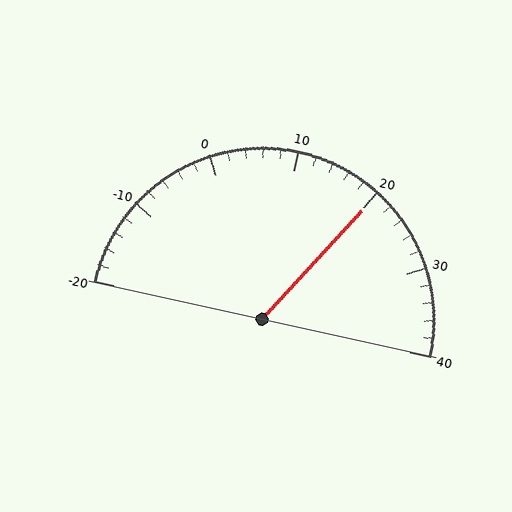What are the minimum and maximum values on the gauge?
The gauge ranges from -20 to 40.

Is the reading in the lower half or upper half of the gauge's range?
The reading is in the upper half of the range (-20 to 40).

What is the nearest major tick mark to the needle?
The nearest major tick mark is 20.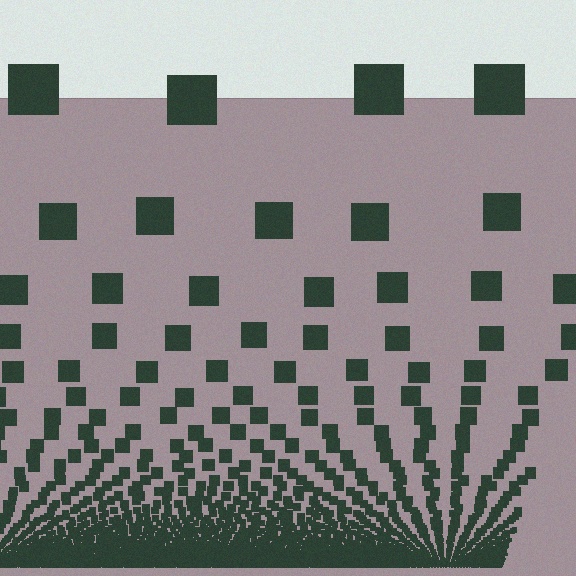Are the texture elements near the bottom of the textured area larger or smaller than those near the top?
Smaller. The gradient is inverted — elements near the bottom are smaller and denser.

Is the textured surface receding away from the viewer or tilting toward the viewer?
The surface appears to tilt toward the viewer. Texture elements get larger and sparser toward the top.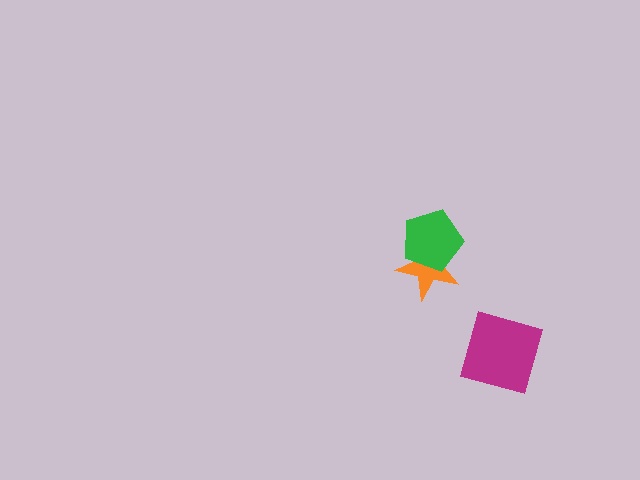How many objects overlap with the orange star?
1 object overlaps with the orange star.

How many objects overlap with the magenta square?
0 objects overlap with the magenta square.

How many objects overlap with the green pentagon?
1 object overlaps with the green pentagon.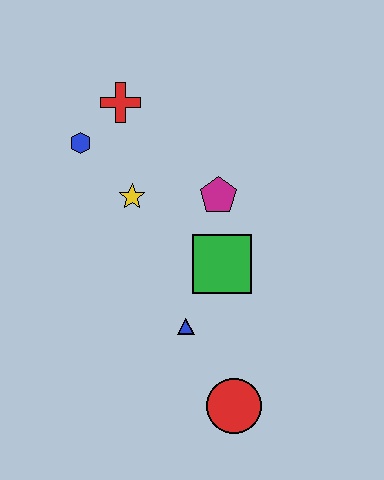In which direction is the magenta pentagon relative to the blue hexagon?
The magenta pentagon is to the right of the blue hexagon.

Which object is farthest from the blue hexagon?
The red circle is farthest from the blue hexagon.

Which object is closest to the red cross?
The blue hexagon is closest to the red cross.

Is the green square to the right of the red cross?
Yes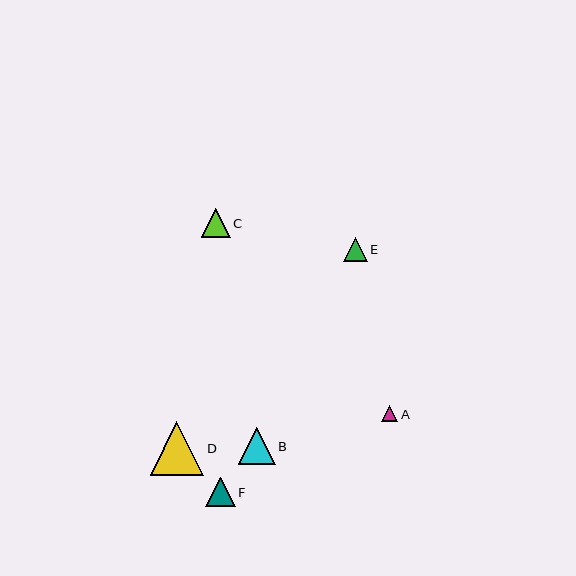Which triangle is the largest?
Triangle D is the largest with a size of approximately 53 pixels.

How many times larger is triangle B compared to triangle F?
Triangle B is approximately 1.2 times the size of triangle F.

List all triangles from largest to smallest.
From largest to smallest: D, B, F, C, E, A.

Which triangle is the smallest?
Triangle A is the smallest with a size of approximately 16 pixels.